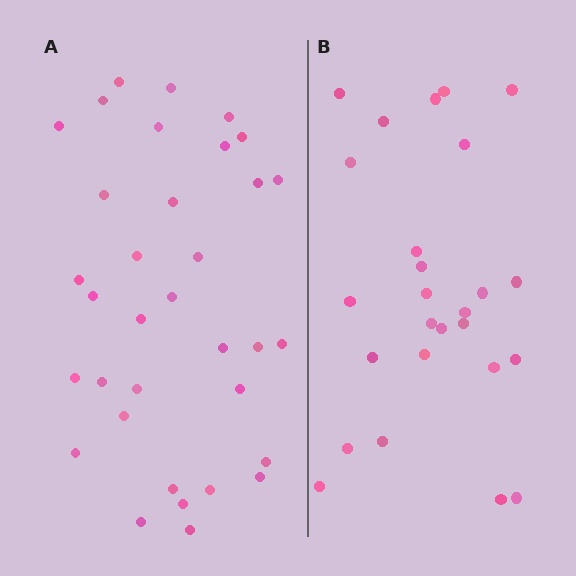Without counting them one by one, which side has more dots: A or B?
Region A (the left region) has more dots.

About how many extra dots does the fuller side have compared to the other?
Region A has roughly 8 or so more dots than region B.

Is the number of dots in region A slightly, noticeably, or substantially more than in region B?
Region A has noticeably more, but not dramatically so. The ratio is roughly 1.3 to 1.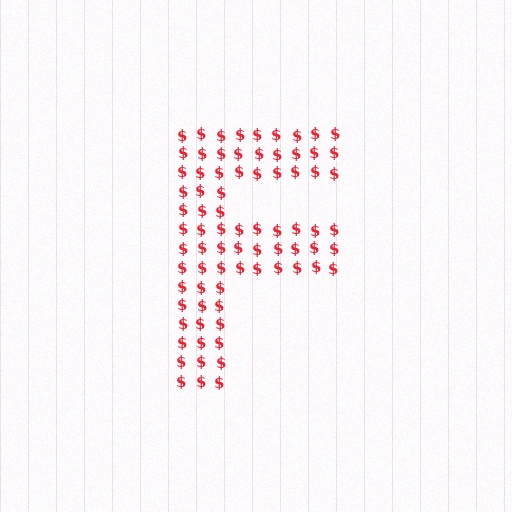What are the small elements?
The small elements are dollar signs.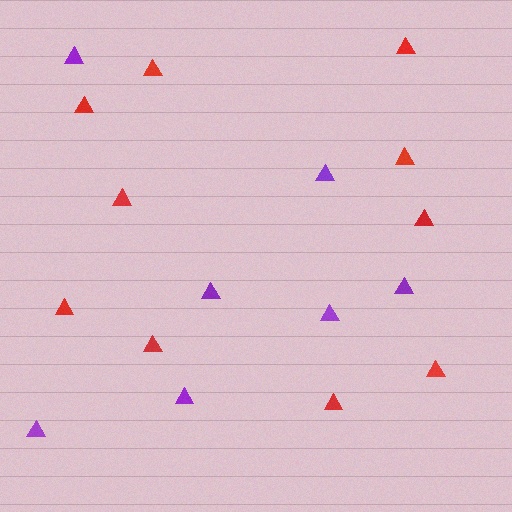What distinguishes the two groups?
There are 2 groups: one group of purple triangles (7) and one group of red triangles (10).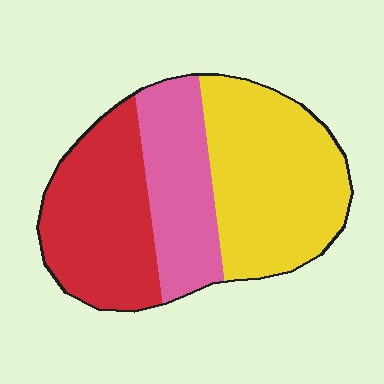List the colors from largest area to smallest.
From largest to smallest: yellow, red, pink.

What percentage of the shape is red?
Red takes up about one third (1/3) of the shape.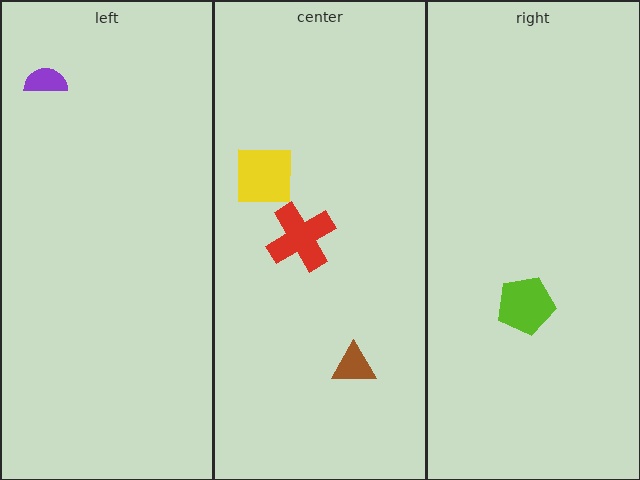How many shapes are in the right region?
1.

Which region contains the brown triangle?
The center region.